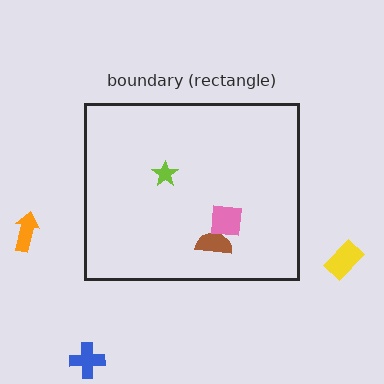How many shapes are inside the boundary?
3 inside, 3 outside.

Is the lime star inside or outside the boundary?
Inside.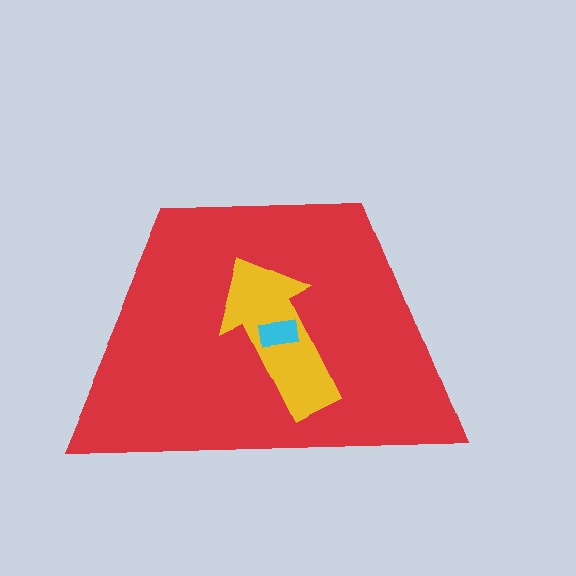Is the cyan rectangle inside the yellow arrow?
Yes.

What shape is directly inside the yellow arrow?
The cyan rectangle.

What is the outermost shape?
The red trapezoid.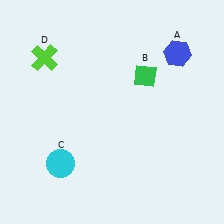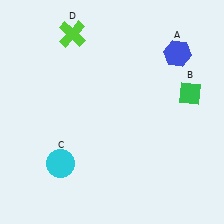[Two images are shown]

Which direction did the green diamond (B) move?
The green diamond (B) moved right.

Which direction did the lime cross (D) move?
The lime cross (D) moved right.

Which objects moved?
The objects that moved are: the green diamond (B), the lime cross (D).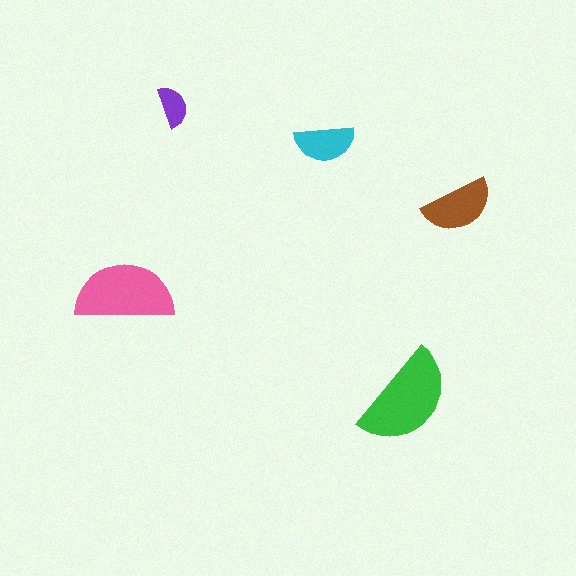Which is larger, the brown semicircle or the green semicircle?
The green one.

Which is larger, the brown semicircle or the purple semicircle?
The brown one.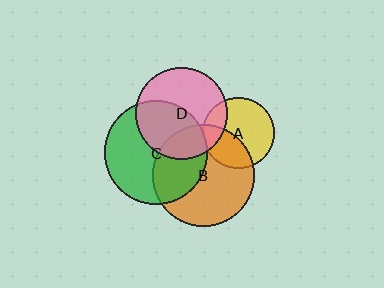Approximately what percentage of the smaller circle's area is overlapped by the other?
Approximately 25%.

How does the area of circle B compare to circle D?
Approximately 1.2 times.